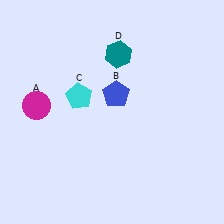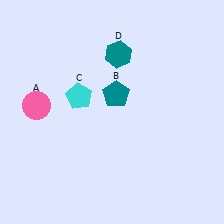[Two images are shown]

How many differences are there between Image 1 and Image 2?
There are 2 differences between the two images.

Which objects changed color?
A changed from magenta to pink. B changed from blue to teal.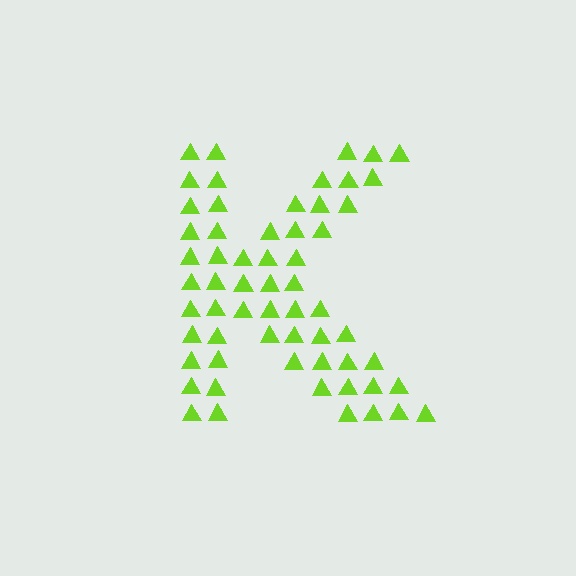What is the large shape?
The large shape is the letter K.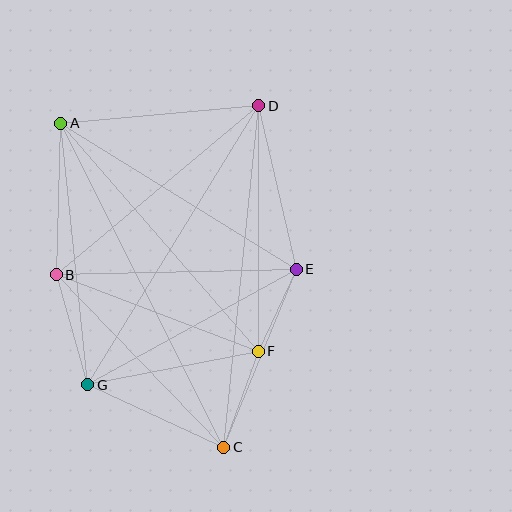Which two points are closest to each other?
Points E and F are closest to each other.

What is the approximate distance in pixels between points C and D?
The distance between C and D is approximately 343 pixels.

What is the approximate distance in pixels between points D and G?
The distance between D and G is approximately 327 pixels.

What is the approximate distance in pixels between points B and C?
The distance between B and C is approximately 240 pixels.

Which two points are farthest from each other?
Points A and C are farthest from each other.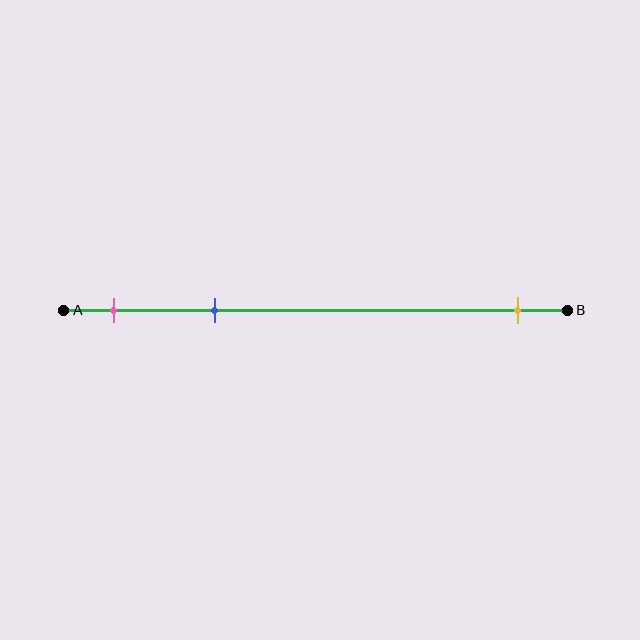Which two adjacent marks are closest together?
The pink and blue marks are the closest adjacent pair.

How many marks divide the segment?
There are 3 marks dividing the segment.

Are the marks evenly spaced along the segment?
No, the marks are not evenly spaced.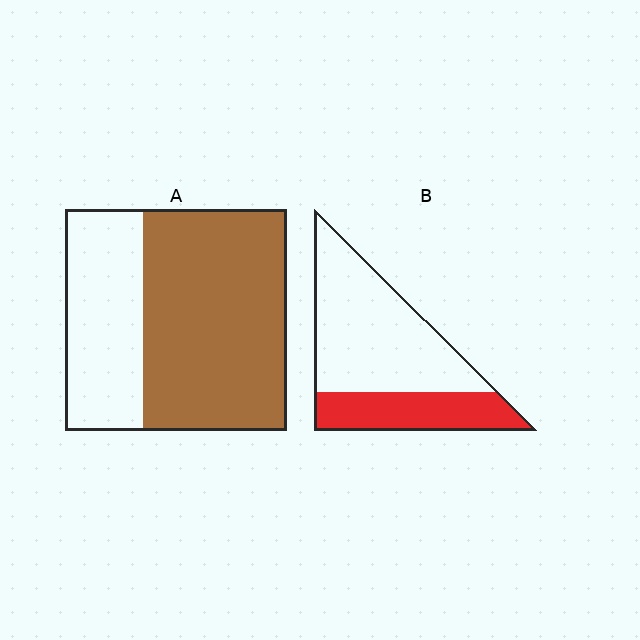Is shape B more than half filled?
No.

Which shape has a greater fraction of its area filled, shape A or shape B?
Shape A.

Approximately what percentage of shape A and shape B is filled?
A is approximately 65% and B is approximately 30%.